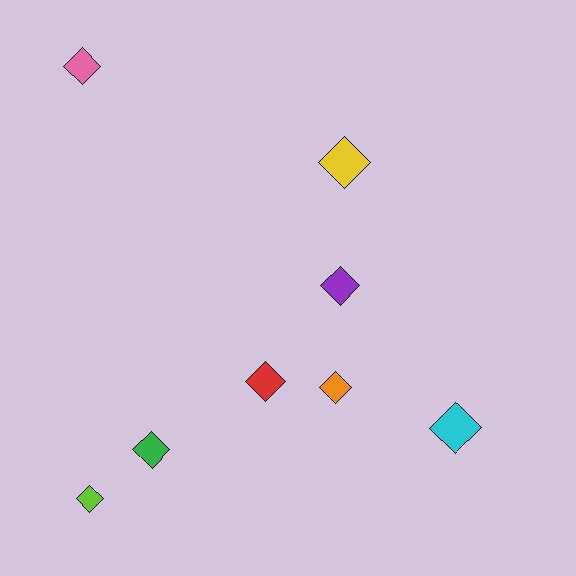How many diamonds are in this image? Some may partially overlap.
There are 8 diamonds.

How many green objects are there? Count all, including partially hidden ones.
There is 1 green object.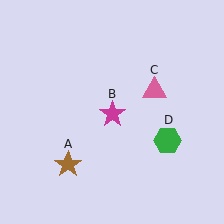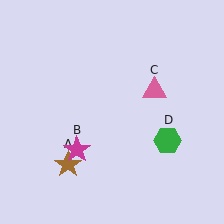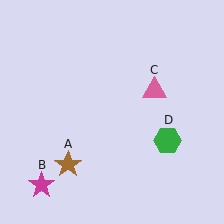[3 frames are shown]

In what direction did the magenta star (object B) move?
The magenta star (object B) moved down and to the left.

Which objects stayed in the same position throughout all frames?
Brown star (object A) and pink triangle (object C) and green hexagon (object D) remained stationary.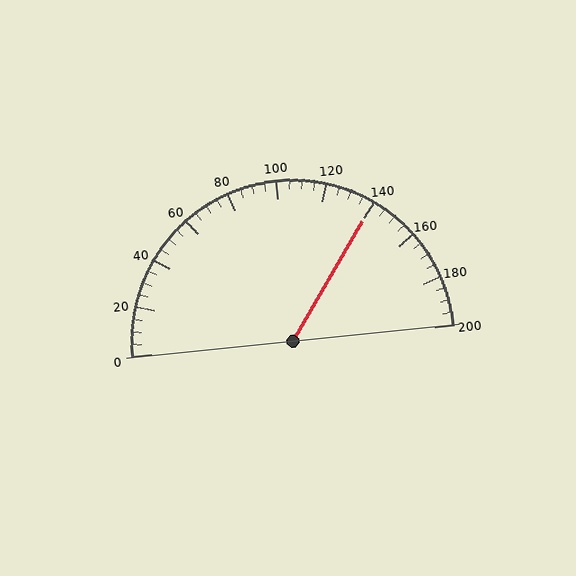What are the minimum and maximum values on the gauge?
The gauge ranges from 0 to 200.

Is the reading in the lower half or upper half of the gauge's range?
The reading is in the upper half of the range (0 to 200).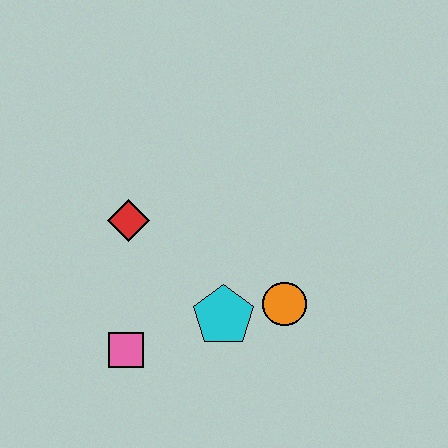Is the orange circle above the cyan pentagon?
Yes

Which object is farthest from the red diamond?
The orange circle is farthest from the red diamond.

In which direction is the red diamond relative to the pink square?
The red diamond is above the pink square.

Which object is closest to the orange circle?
The cyan pentagon is closest to the orange circle.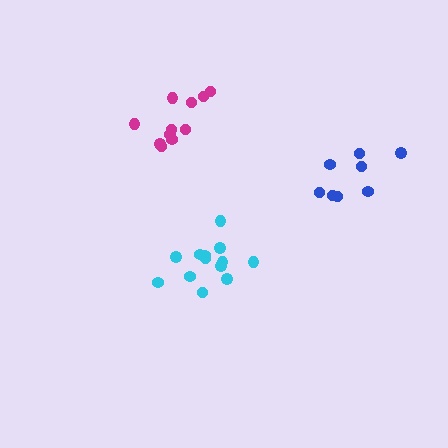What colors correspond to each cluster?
The clusters are colored: cyan, blue, magenta.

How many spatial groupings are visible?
There are 3 spatial groupings.